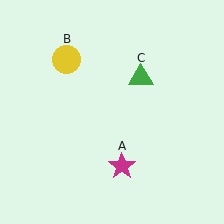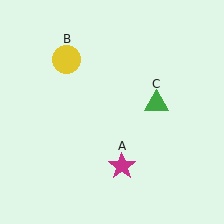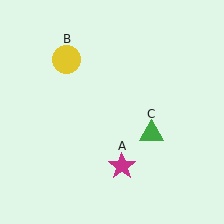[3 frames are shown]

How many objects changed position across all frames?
1 object changed position: green triangle (object C).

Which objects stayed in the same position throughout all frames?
Magenta star (object A) and yellow circle (object B) remained stationary.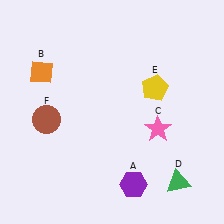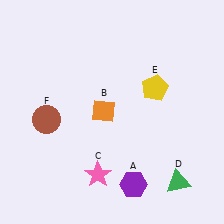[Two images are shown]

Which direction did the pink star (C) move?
The pink star (C) moved left.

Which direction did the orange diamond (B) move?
The orange diamond (B) moved right.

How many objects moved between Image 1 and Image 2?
2 objects moved between the two images.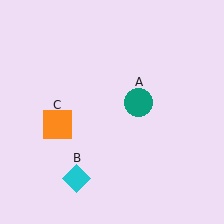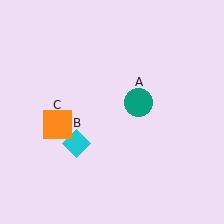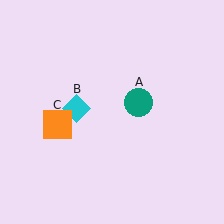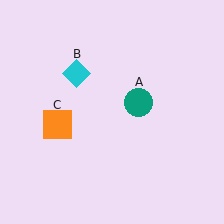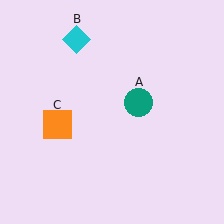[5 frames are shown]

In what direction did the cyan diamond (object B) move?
The cyan diamond (object B) moved up.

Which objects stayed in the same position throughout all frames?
Teal circle (object A) and orange square (object C) remained stationary.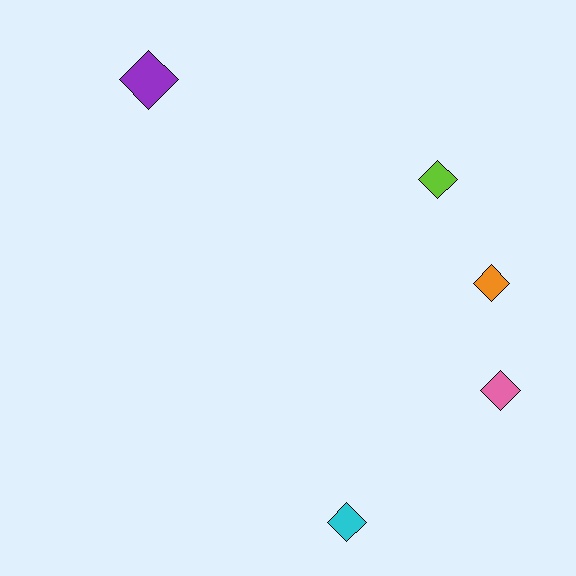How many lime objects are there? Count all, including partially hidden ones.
There is 1 lime object.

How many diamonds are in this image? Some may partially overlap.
There are 5 diamonds.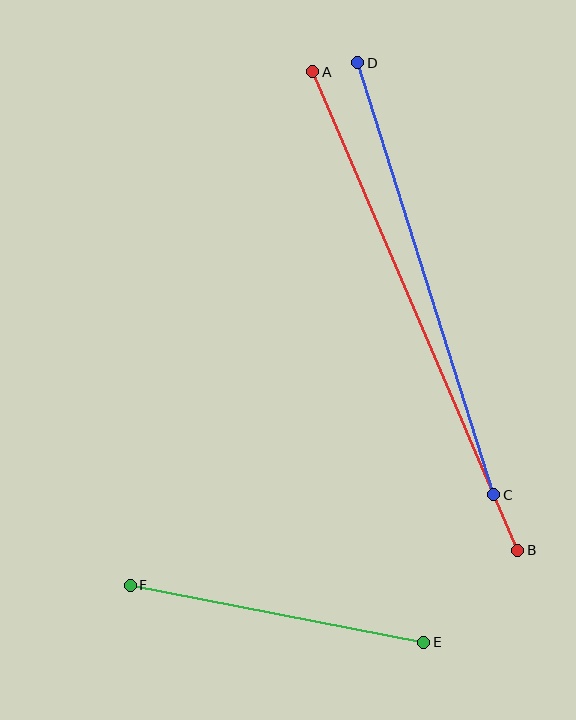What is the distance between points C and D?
The distance is approximately 453 pixels.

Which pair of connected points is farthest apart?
Points A and B are farthest apart.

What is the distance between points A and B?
The distance is approximately 520 pixels.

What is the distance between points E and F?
The distance is approximately 299 pixels.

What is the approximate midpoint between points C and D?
The midpoint is at approximately (426, 279) pixels.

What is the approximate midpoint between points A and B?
The midpoint is at approximately (415, 311) pixels.